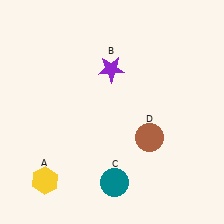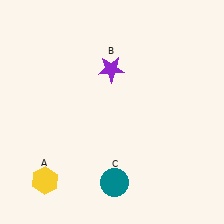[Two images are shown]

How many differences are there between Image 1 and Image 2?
There is 1 difference between the two images.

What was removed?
The brown circle (D) was removed in Image 2.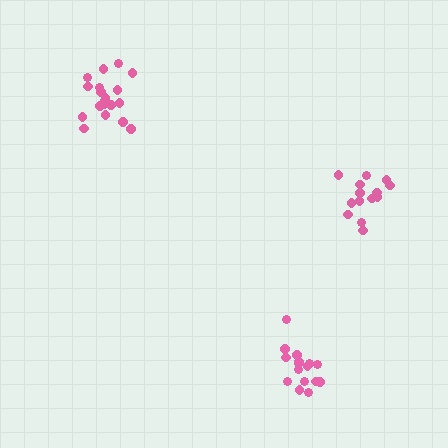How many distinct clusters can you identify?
There are 3 distinct clusters.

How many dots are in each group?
Group 1: 16 dots, Group 2: 14 dots, Group 3: 19 dots (49 total).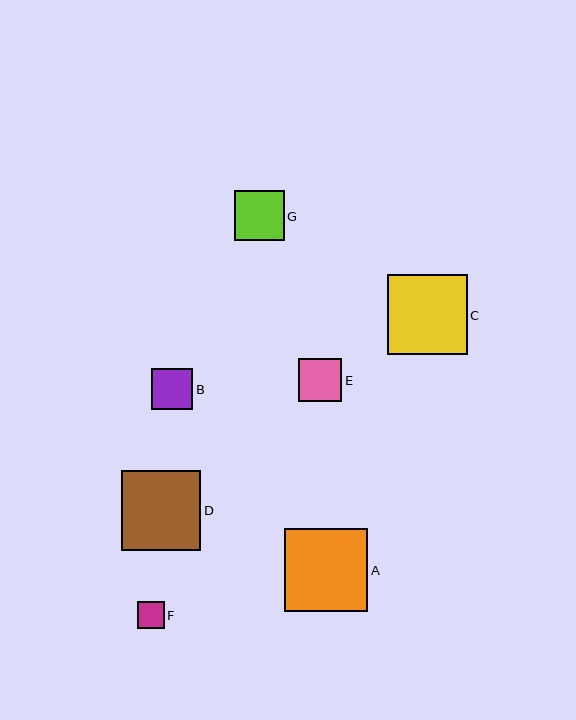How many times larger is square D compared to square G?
Square D is approximately 1.6 times the size of square G.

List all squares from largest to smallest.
From largest to smallest: A, C, D, G, E, B, F.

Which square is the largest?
Square A is the largest with a size of approximately 84 pixels.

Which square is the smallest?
Square F is the smallest with a size of approximately 27 pixels.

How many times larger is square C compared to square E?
Square C is approximately 1.9 times the size of square E.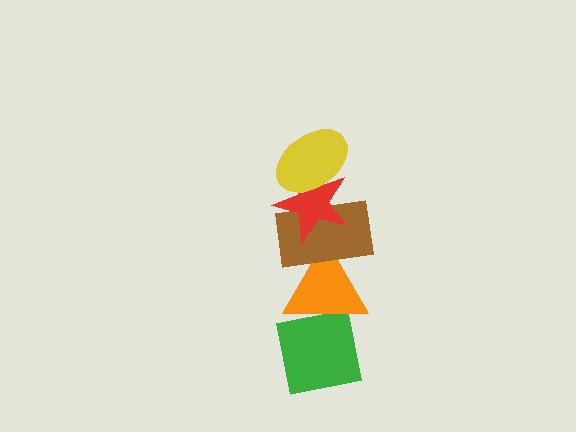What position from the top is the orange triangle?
The orange triangle is 4th from the top.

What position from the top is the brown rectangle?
The brown rectangle is 3rd from the top.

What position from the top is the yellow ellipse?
The yellow ellipse is 1st from the top.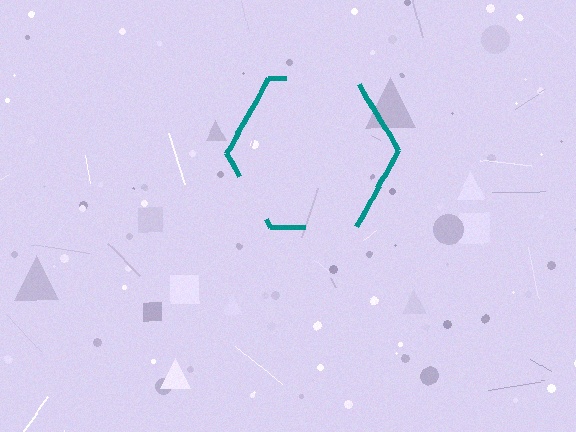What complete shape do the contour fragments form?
The contour fragments form a hexagon.